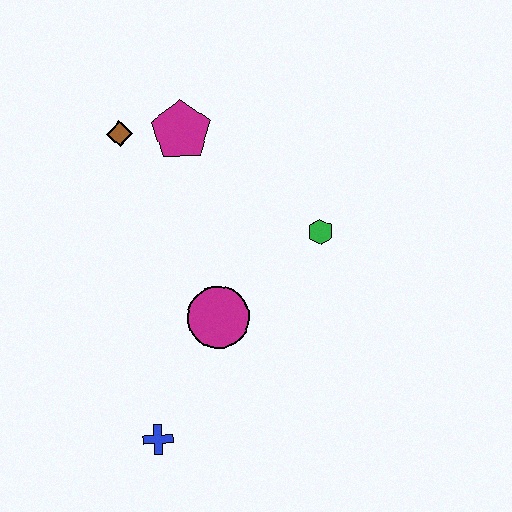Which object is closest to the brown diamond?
The magenta pentagon is closest to the brown diamond.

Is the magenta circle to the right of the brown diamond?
Yes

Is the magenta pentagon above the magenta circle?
Yes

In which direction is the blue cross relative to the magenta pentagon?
The blue cross is below the magenta pentagon.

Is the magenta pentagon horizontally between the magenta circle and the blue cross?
Yes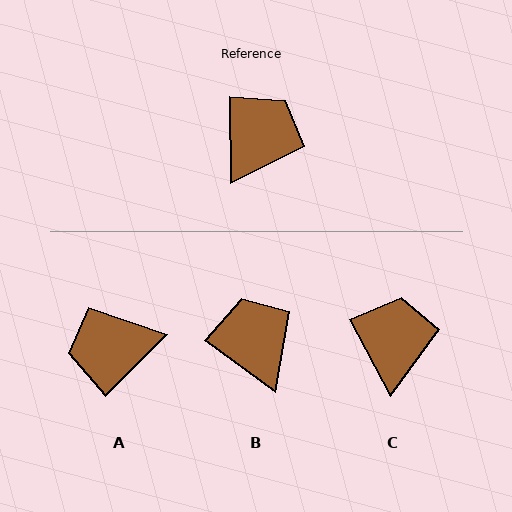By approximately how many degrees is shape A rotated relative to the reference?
Approximately 134 degrees counter-clockwise.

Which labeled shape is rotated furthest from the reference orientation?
A, about 134 degrees away.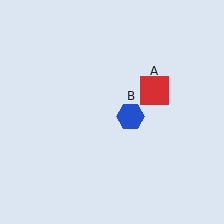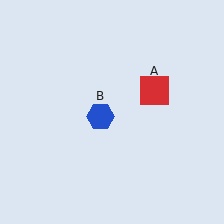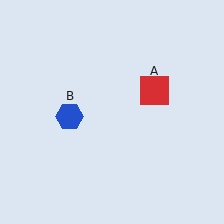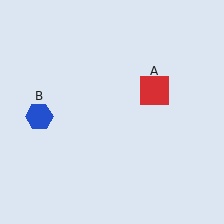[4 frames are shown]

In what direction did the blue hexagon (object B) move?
The blue hexagon (object B) moved left.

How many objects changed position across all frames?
1 object changed position: blue hexagon (object B).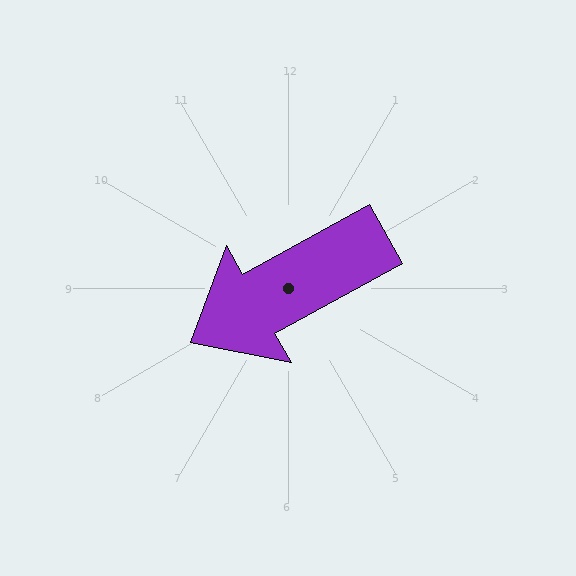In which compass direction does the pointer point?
Southwest.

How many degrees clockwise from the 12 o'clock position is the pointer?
Approximately 241 degrees.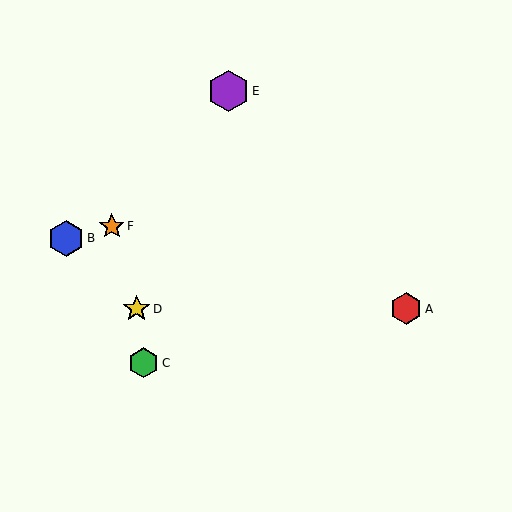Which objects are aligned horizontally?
Objects A, D are aligned horizontally.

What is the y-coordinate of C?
Object C is at y≈363.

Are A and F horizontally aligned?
No, A is at y≈309 and F is at y≈226.